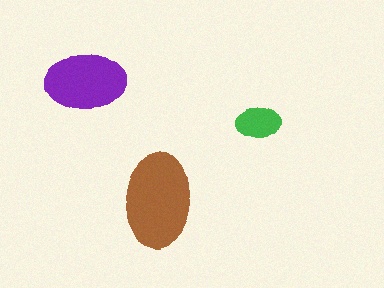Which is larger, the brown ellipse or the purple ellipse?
The brown one.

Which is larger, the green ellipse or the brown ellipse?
The brown one.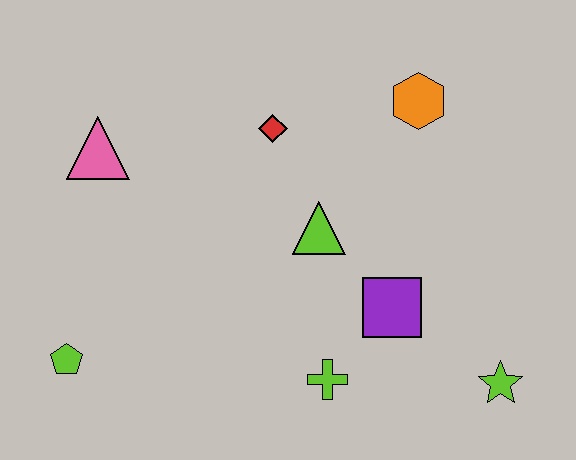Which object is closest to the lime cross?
The purple square is closest to the lime cross.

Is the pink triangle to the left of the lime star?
Yes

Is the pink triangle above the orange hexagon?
No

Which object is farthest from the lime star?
The pink triangle is farthest from the lime star.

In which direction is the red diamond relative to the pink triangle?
The red diamond is to the right of the pink triangle.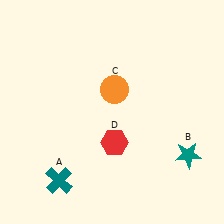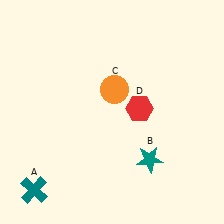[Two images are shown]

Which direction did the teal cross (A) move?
The teal cross (A) moved left.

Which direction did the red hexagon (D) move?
The red hexagon (D) moved up.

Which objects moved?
The objects that moved are: the teal cross (A), the teal star (B), the red hexagon (D).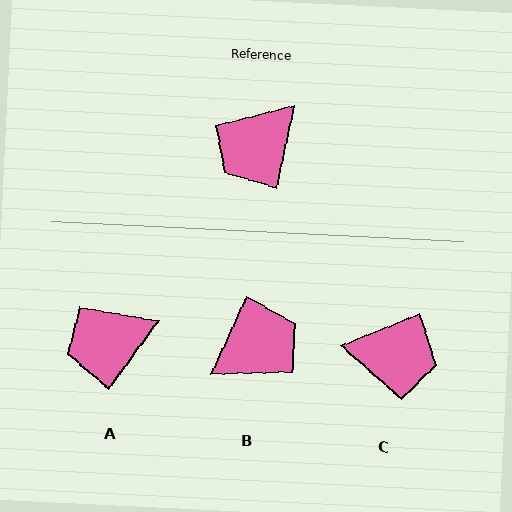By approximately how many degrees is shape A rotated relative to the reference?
Approximately 24 degrees clockwise.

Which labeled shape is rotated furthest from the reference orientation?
B, about 167 degrees away.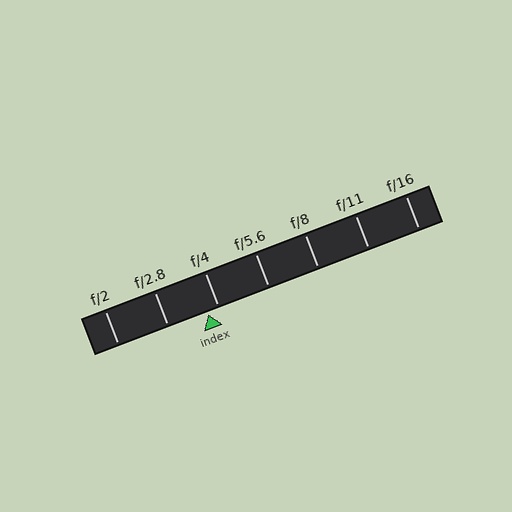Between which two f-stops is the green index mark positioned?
The index mark is between f/2.8 and f/4.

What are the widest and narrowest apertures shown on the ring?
The widest aperture shown is f/2 and the narrowest is f/16.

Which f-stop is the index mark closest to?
The index mark is closest to f/4.